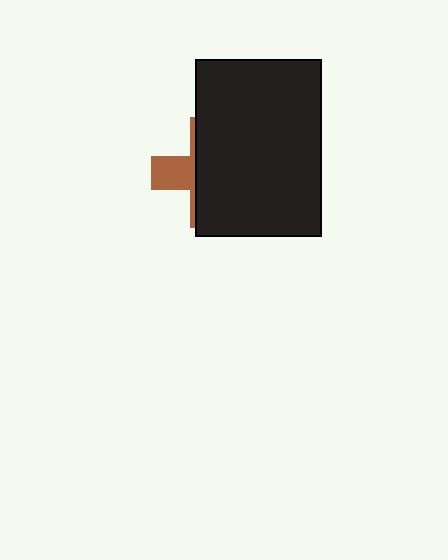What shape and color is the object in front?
The object in front is a black rectangle.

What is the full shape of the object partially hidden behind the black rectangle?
The partially hidden object is a brown cross.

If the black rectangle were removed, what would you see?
You would see the complete brown cross.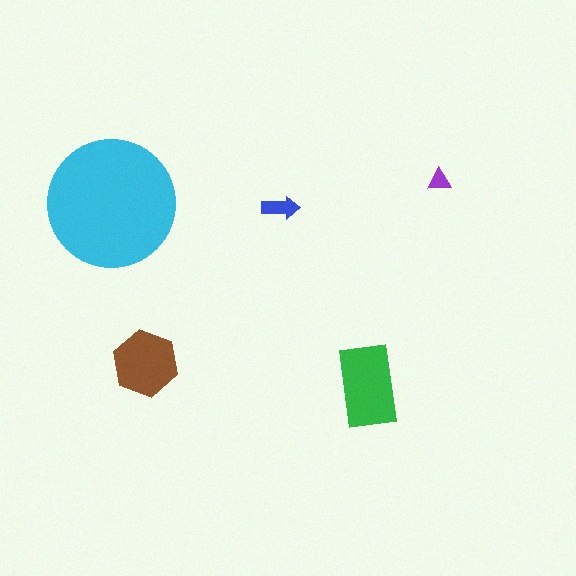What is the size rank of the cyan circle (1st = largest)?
1st.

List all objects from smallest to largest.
The purple triangle, the blue arrow, the brown hexagon, the green rectangle, the cyan circle.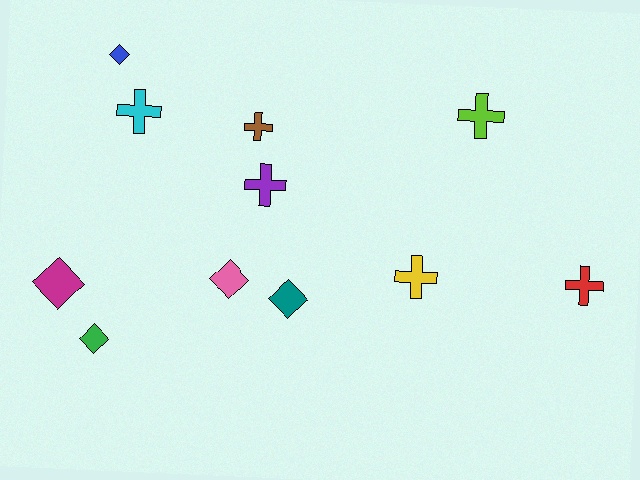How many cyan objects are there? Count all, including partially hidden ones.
There is 1 cyan object.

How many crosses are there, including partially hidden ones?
There are 6 crosses.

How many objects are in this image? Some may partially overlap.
There are 11 objects.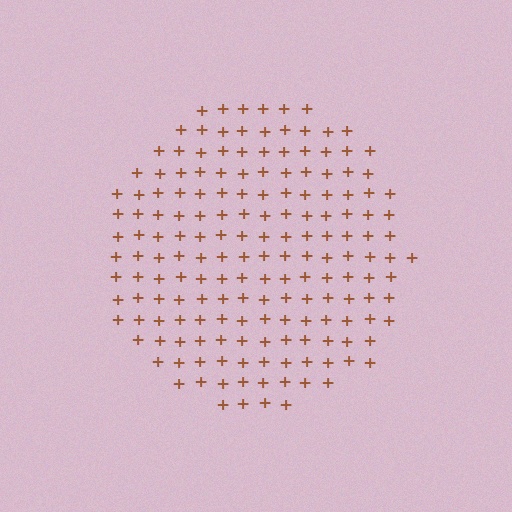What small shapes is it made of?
It is made of small plus signs.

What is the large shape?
The large shape is a circle.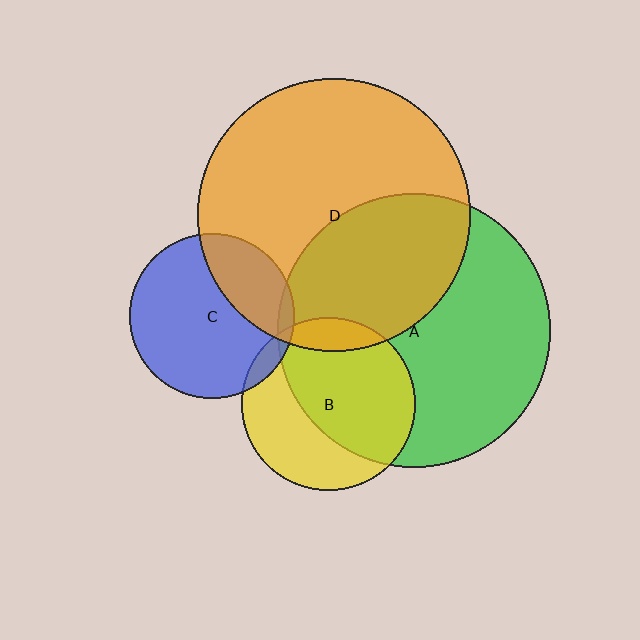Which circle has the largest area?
Circle A (green).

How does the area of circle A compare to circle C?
Approximately 2.7 times.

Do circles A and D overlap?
Yes.